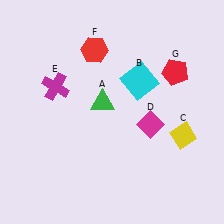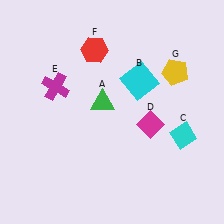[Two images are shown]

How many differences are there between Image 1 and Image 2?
There are 2 differences between the two images.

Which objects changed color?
C changed from yellow to cyan. G changed from red to yellow.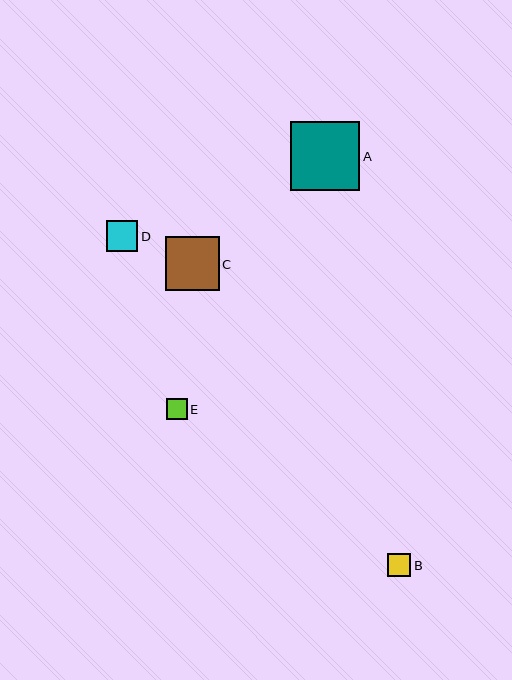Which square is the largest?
Square A is the largest with a size of approximately 69 pixels.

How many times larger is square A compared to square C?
Square A is approximately 1.3 times the size of square C.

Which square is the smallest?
Square E is the smallest with a size of approximately 20 pixels.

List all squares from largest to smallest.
From largest to smallest: A, C, D, B, E.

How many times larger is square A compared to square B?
Square A is approximately 3.0 times the size of square B.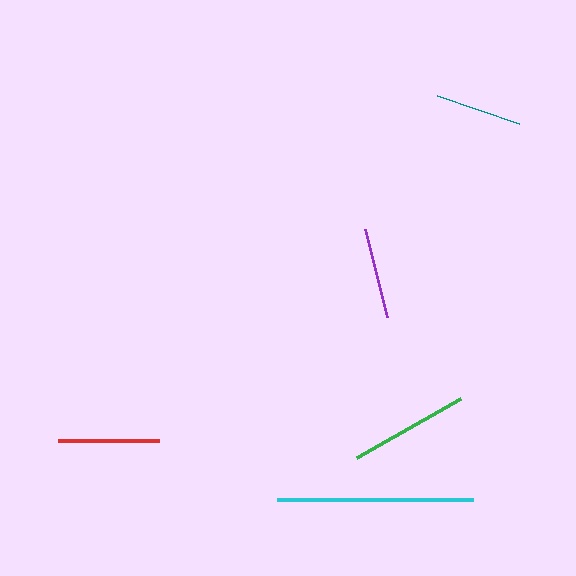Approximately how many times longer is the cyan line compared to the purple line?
The cyan line is approximately 2.2 times the length of the purple line.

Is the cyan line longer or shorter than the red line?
The cyan line is longer than the red line.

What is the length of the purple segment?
The purple segment is approximately 91 pixels long.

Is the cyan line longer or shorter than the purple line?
The cyan line is longer than the purple line.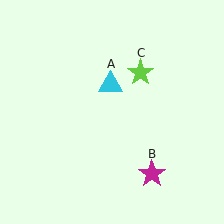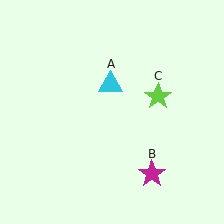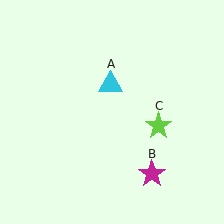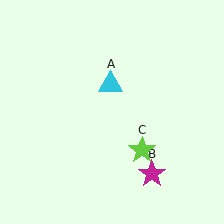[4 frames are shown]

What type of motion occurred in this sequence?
The lime star (object C) rotated clockwise around the center of the scene.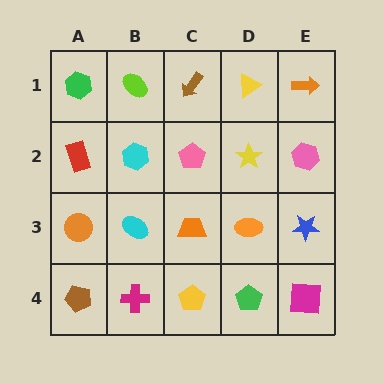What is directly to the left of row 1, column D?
A brown arrow.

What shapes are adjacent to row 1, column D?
A yellow star (row 2, column D), a brown arrow (row 1, column C), an orange arrow (row 1, column E).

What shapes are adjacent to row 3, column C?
A pink pentagon (row 2, column C), a yellow pentagon (row 4, column C), a cyan ellipse (row 3, column B), an orange ellipse (row 3, column D).